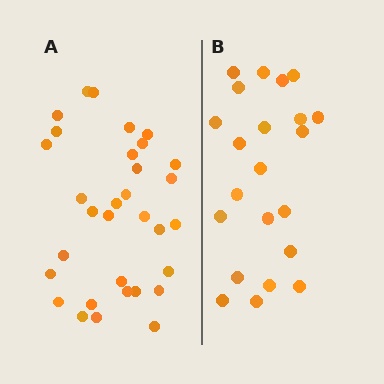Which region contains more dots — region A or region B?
Region A (the left region) has more dots.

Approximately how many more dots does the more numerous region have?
Region A has roughly 10 or so more dots than region B.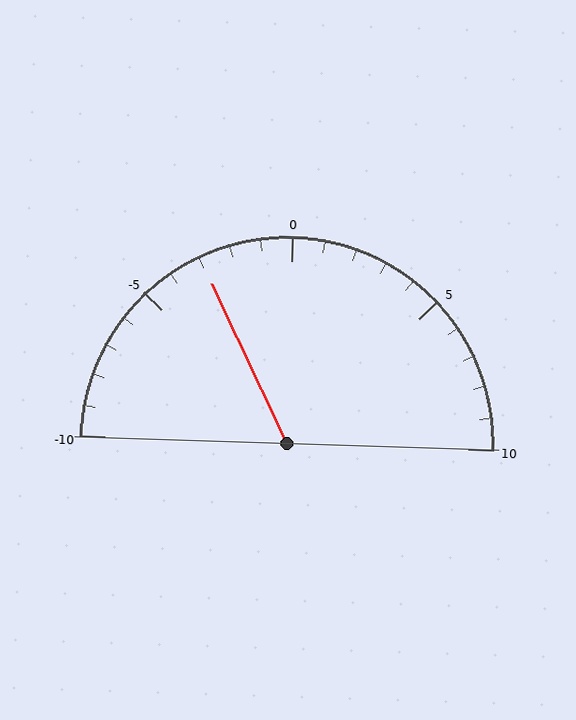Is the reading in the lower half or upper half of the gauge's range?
The reading is in the lower half of the range (-10 to 10).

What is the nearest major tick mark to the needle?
The nearest major tick mark is -5.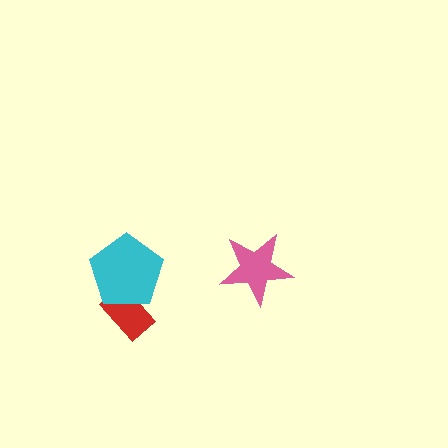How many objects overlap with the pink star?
0 objects overlap with the pink star.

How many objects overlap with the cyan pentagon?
1 object overlaps with the cyan pentagon.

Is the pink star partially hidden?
No, no other shape covers it.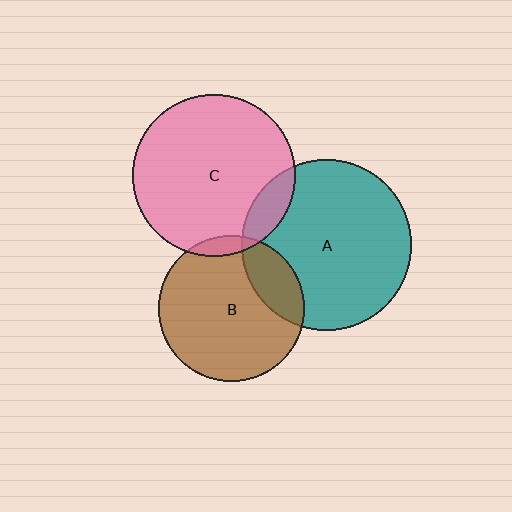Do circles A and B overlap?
Yes.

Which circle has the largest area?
Circle A (teal).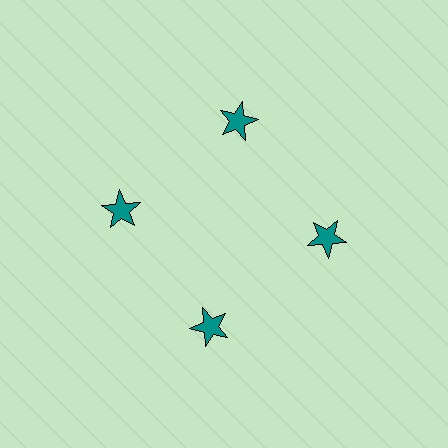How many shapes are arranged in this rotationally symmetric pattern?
There are 4 shapes, arranged in 4 groups of 1.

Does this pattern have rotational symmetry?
Yes, this pattern has 4-fold rotational symmetry. It looks the same after rotating 90 degrees around the center.